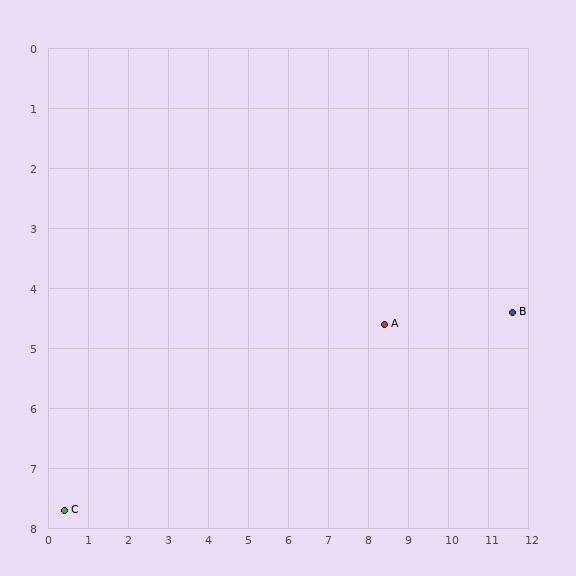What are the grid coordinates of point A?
Point A is at approximately (8.4, 4.6).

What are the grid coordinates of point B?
Point B is at approximately (11.6, 4.4).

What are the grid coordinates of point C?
Point C is at approximately (0.4, 7.7).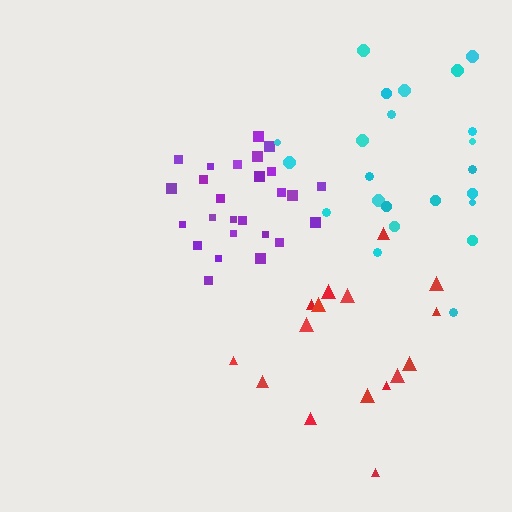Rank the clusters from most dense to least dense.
purple, cyan, red.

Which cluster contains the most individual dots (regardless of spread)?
Purple (26).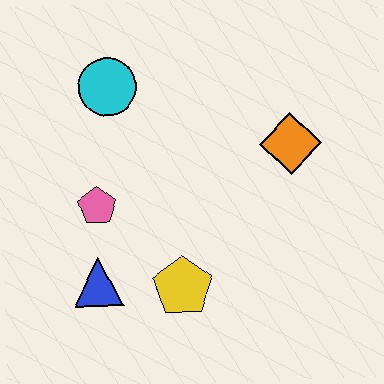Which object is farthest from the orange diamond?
The blue triangle is farthest from the orange diamond.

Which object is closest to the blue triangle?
The pink pentagon is closest to the blue triangle.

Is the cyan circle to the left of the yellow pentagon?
Yes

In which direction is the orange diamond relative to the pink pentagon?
The orange diamond is to the right of the pink pentagon.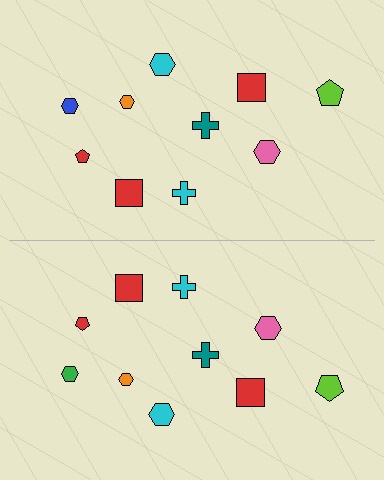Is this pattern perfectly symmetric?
No, the pattern is not perfectly symmetric. The green hexagon on the bottom side breaks the symmetry — its mirror counterpart is blue.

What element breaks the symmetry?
The green hexagon on the bottom side breaks the symmetry — its mirror counterpart is blue.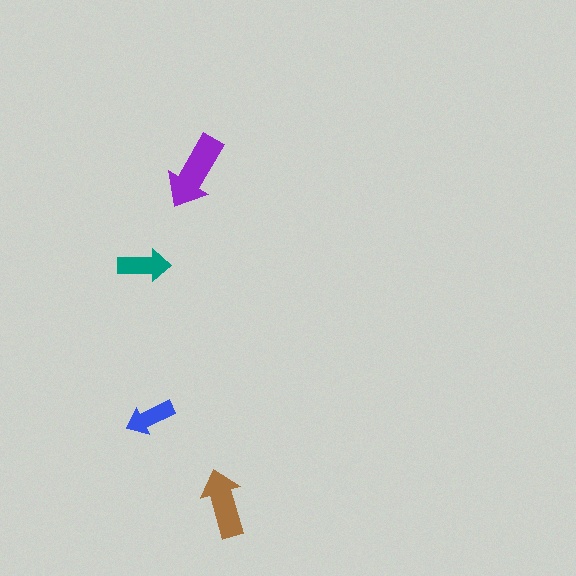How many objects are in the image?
There are 4 objects in the image.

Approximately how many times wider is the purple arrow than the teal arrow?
About 1.5 times wider.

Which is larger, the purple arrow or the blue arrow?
The purple one.